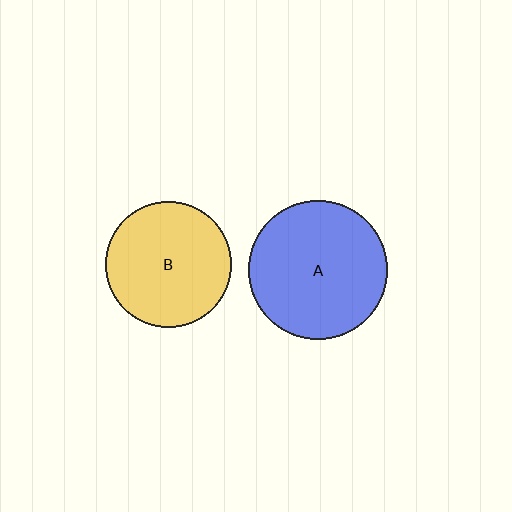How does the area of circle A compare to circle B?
Approximately 1.2 times.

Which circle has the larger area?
Circle A (blue).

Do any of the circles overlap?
No, none of the circles overlap.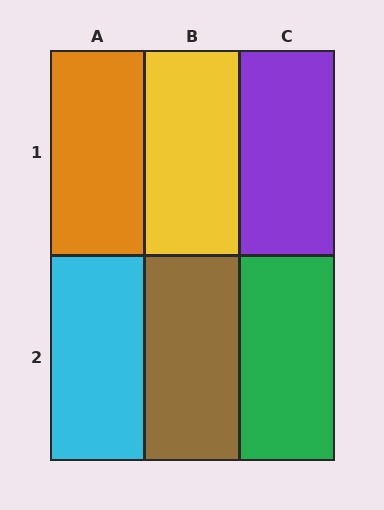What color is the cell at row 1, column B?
Yellow.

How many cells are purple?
1 cell is purple.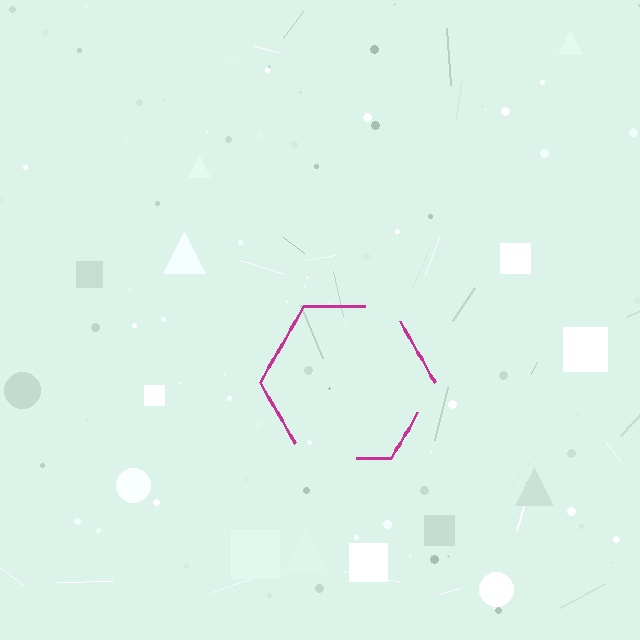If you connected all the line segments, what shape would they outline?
They would outline a hexagon.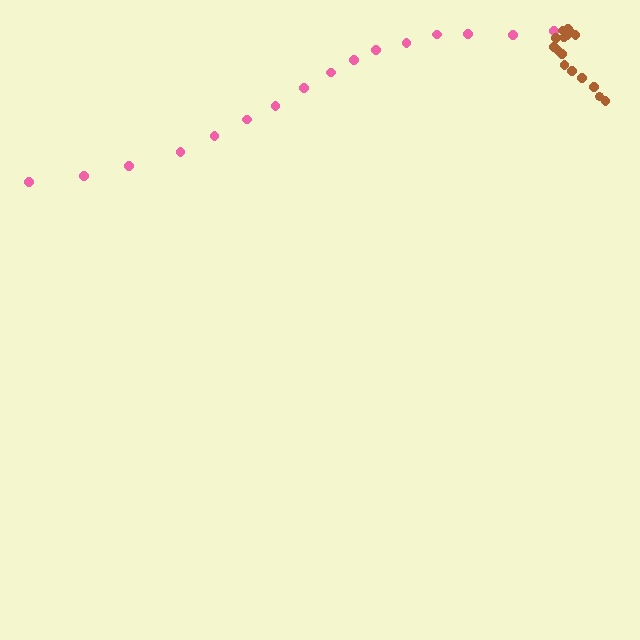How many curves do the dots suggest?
There are 2 distinct paths.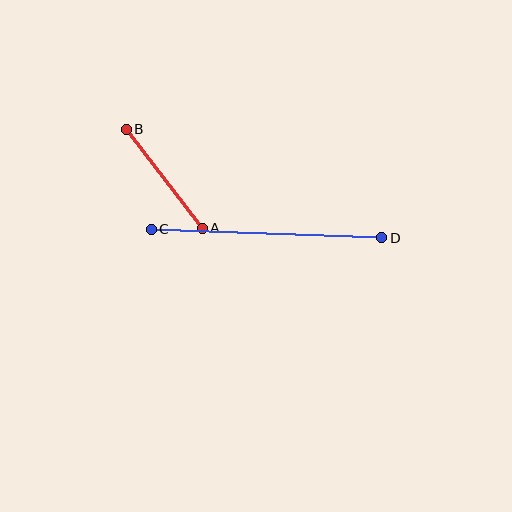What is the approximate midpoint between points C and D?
The midpoint is at approximately (267, 234) pixels.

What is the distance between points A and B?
The distance is approximately 125 pixels.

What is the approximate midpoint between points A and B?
The midpoint is at approximately (164, 179) pixels.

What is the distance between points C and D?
The distance is approximately 231 pixels.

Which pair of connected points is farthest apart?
Points C and D are farthest apart.